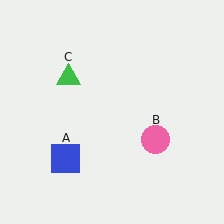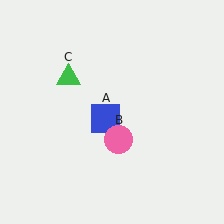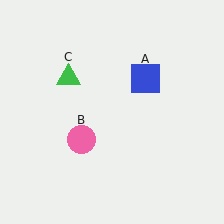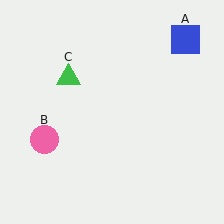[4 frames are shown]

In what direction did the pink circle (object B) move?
The pink circle (object B) moved left.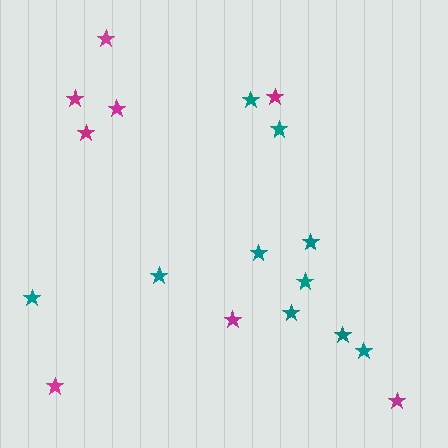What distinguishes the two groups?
There are 2 groups: one group of magenta stars (8) and one group of teal stars (10).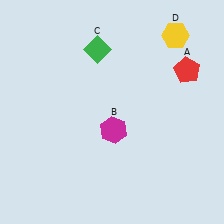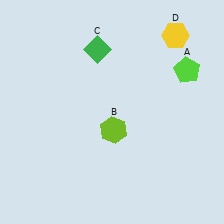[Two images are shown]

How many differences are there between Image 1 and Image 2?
There are 2 differences between the two images.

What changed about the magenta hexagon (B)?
In Image 1, B is magenta. In Image 2, it changed to lime.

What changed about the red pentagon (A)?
In Image 1, A is red. In Image 2, it changed to lime.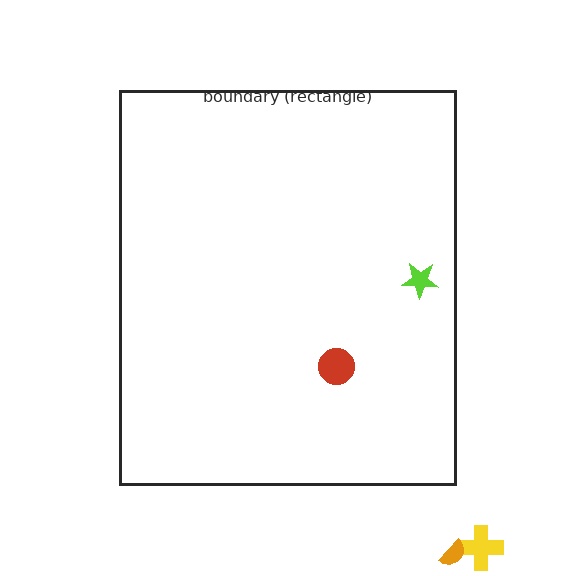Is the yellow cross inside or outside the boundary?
Outside.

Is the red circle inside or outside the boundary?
Inside.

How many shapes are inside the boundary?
2 inside, 2 outside.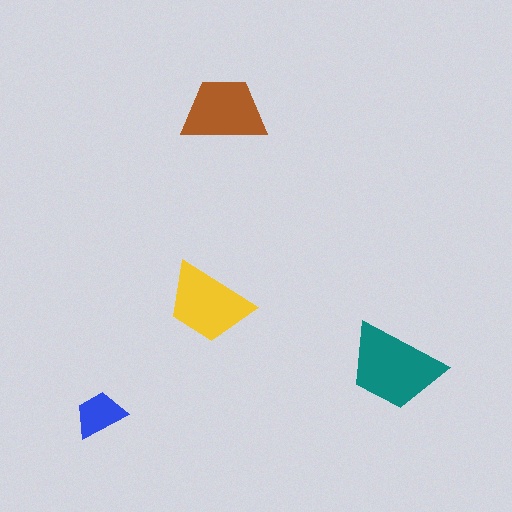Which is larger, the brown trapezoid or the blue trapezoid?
The brown one.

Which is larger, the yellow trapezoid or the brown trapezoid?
The yellow one.